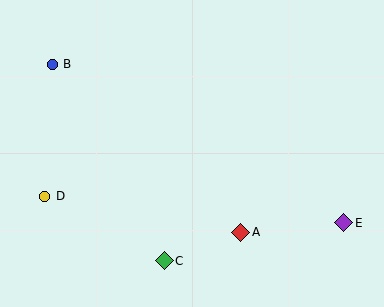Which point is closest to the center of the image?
Point A at (241, 232) is closest to the center.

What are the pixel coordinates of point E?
Point E is at (344, 223).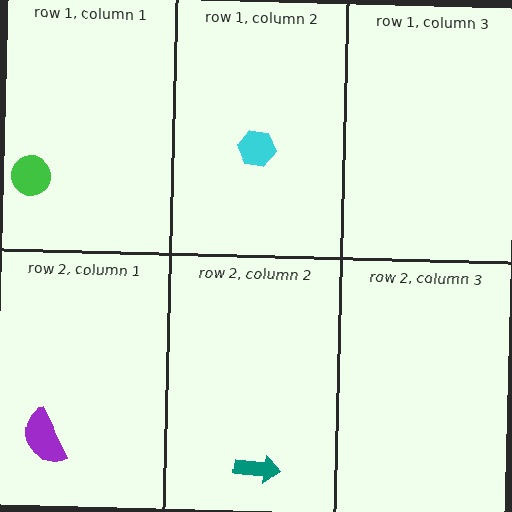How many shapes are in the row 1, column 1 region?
1.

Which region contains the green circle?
The row 1, column 1 region.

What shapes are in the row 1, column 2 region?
The cyan hexagon.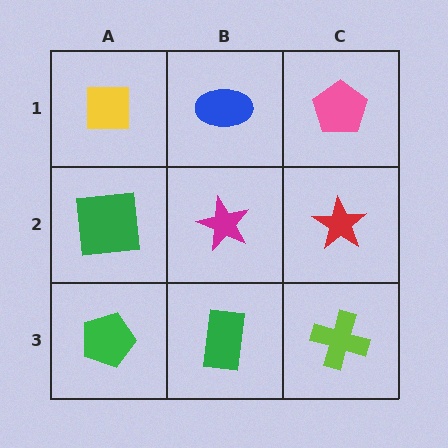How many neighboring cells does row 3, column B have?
3.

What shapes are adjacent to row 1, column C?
A red star (row 2, column C), a blue ellipse (row 1, column B).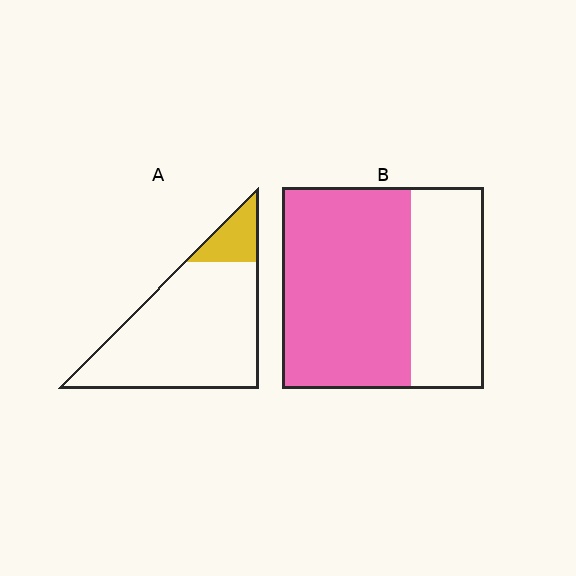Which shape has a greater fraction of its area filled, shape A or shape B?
Shape B.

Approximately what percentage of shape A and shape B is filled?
A is approximately 15% and B is approximately 65%.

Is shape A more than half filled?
No.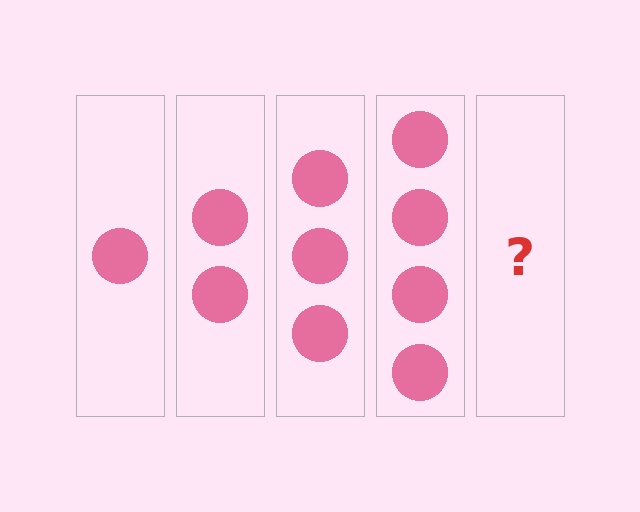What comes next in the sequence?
The next element should be 5 circles.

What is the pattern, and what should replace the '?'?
The pattern is that each step adds one more circle. The '?' should be 5 circles.